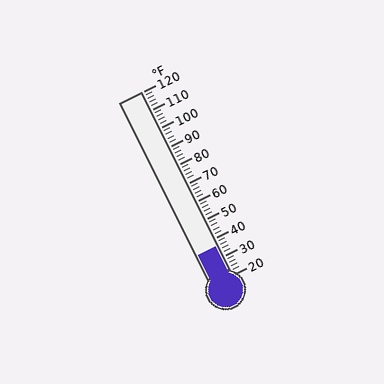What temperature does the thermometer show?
The thermometer shows approximately 36°F.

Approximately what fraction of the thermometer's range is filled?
The thermometer is filled to approximately 15% of its range.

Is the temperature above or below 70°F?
The temperature is below 70°F.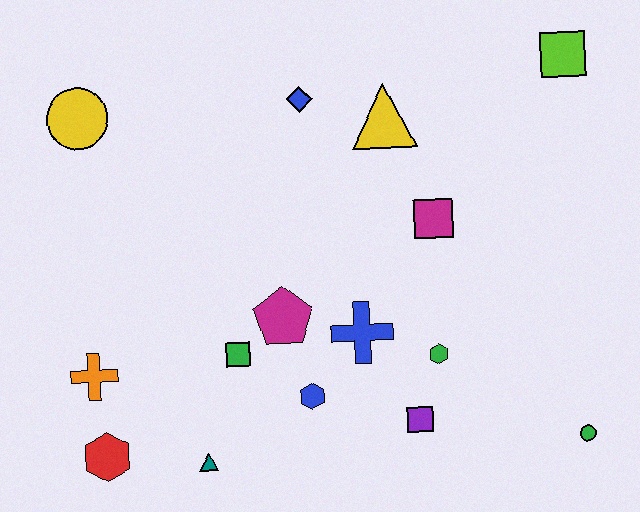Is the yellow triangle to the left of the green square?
No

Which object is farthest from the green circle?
The yellow circle is farthest from the green circle.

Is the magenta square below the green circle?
No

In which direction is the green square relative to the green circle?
The green square is to the left of the green circle.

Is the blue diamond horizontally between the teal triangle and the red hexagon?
No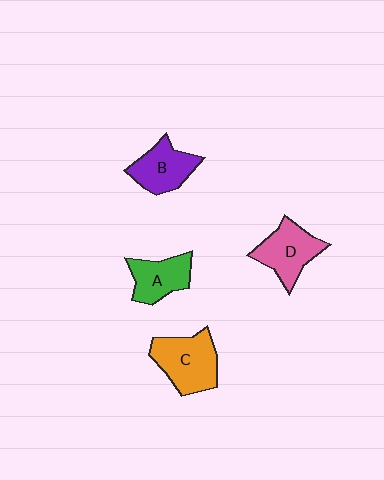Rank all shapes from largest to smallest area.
From largest to smallest: C (orange), D (pink), B (purple), A (green).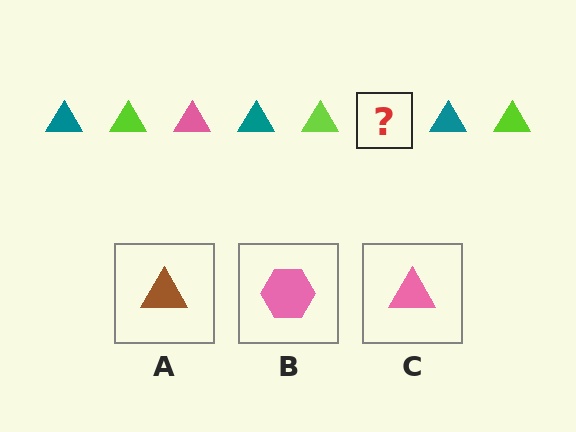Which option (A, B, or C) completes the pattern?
C.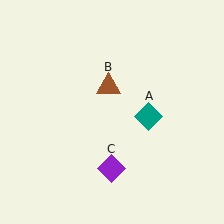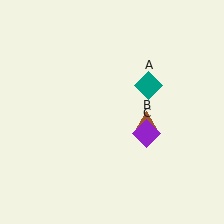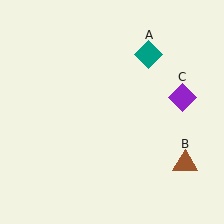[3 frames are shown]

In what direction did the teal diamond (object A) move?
The teal diamond (object A) moved up.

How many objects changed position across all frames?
3 objects changed position: teal diamond (object A), brown triangle (object B), purple diamond (object C).